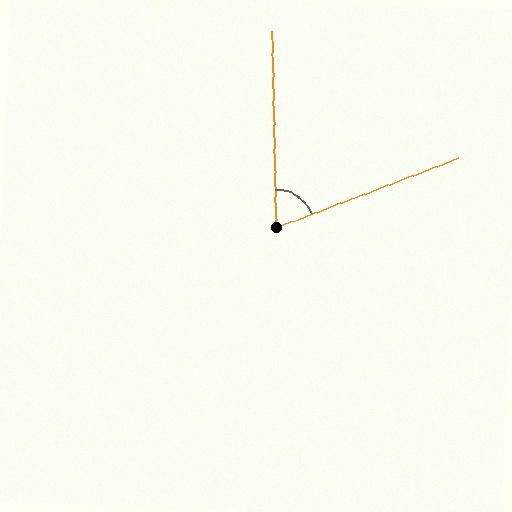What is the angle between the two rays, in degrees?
Approximately 70 degrees.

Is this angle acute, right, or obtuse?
It is acute.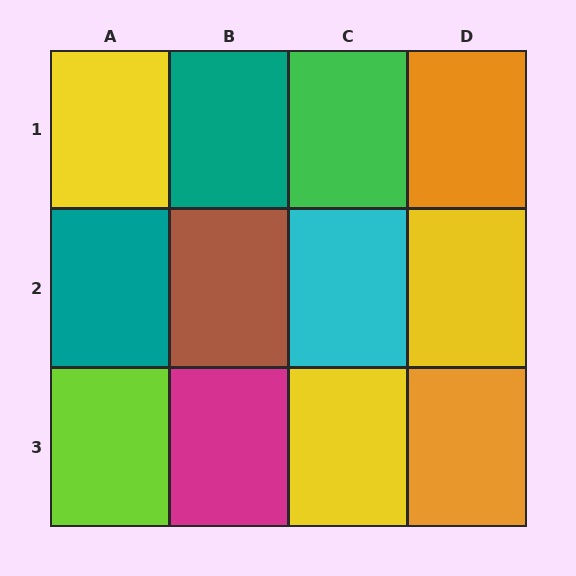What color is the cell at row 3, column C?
Yellow.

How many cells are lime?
1 cell is lime.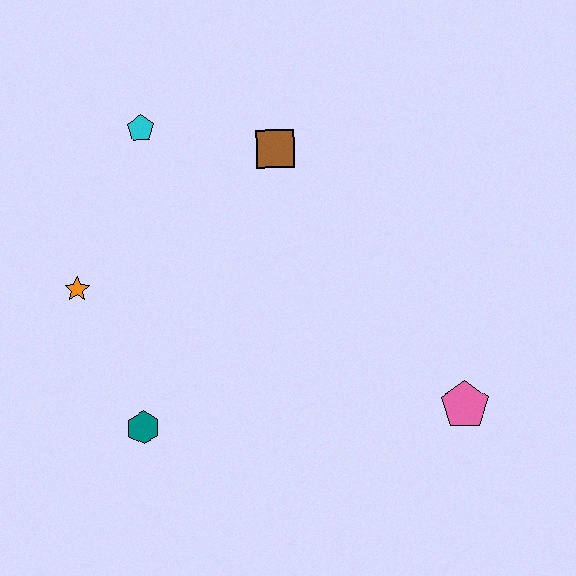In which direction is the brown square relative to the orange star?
The brown square is to the right of the orange star.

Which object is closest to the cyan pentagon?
The brown square is closest to the cyan pentagon.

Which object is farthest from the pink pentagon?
The cyan pentagon is farthest from the pink pentagon.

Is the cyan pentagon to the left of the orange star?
No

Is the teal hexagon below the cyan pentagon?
Yes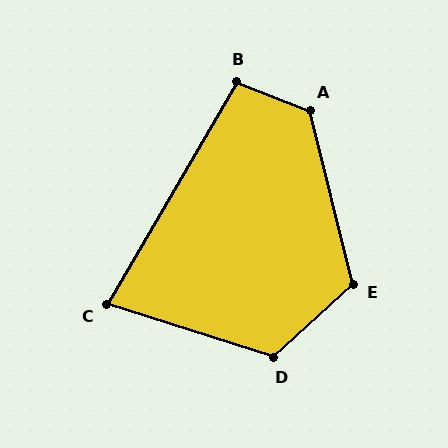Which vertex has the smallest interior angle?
C, at approximately 77 degrees.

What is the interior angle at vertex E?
Approximately 119 degrees (obtuse).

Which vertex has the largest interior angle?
A, at approximately 125 degrees.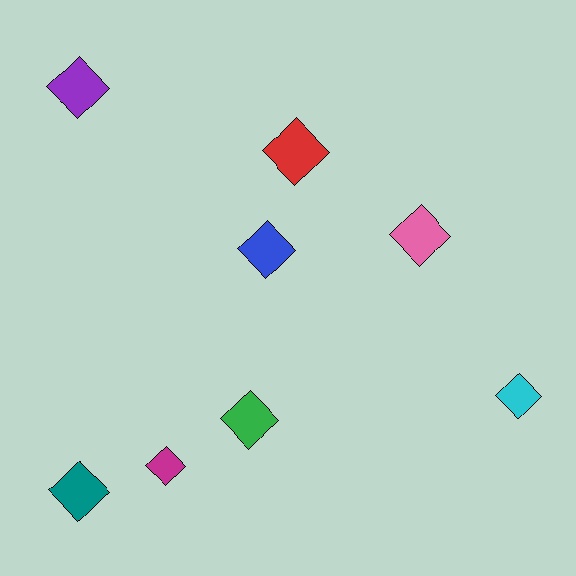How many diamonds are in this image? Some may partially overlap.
There are 8 diamonds.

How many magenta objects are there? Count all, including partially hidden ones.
There is 1 magenta object.